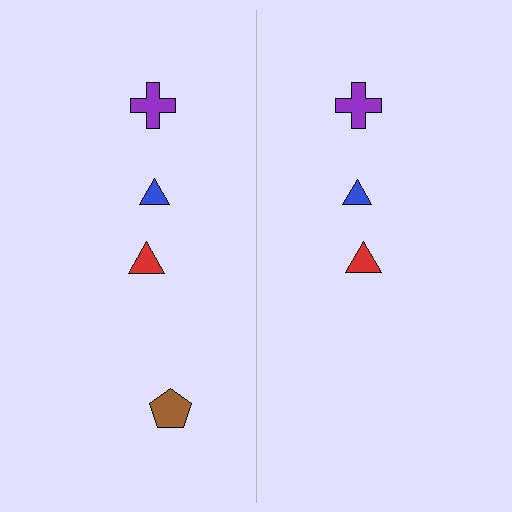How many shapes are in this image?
There are 7 shapes in this image.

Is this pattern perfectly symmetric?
No, the pattern is not perfectly symmetric. A brown pentagon is missing from the right side.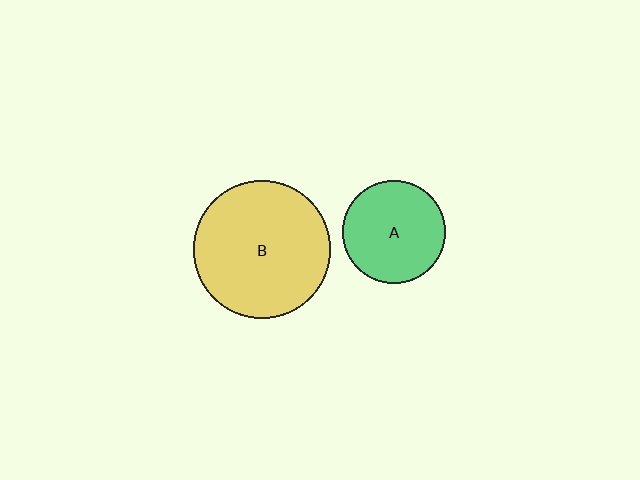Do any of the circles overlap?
No, none of the circles overlap.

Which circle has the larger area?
Circle B (yellow).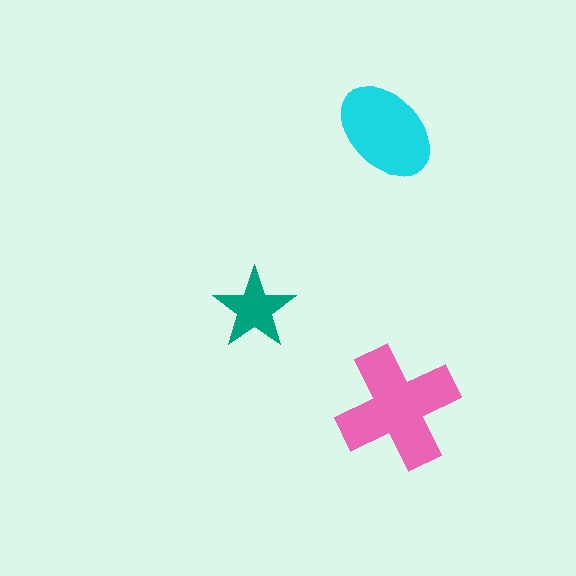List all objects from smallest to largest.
The teal star, the cyan ellipse, the pink cross.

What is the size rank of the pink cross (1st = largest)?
1st.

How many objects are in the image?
There are 3 objects in the image.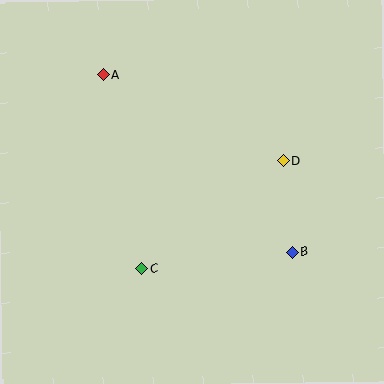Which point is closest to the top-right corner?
Point D is closest to the top-right corner.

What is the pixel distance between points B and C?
The distance between B and C is 151 pixels.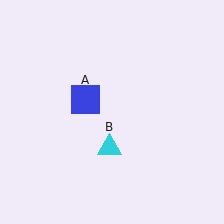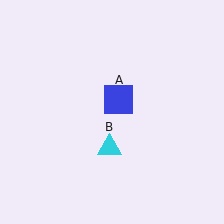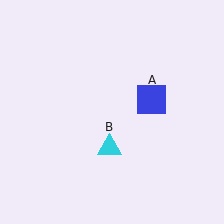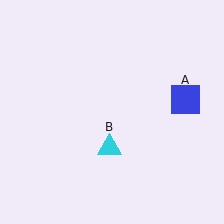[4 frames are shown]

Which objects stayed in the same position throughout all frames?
Cyan triangle (object B) remained stationary.